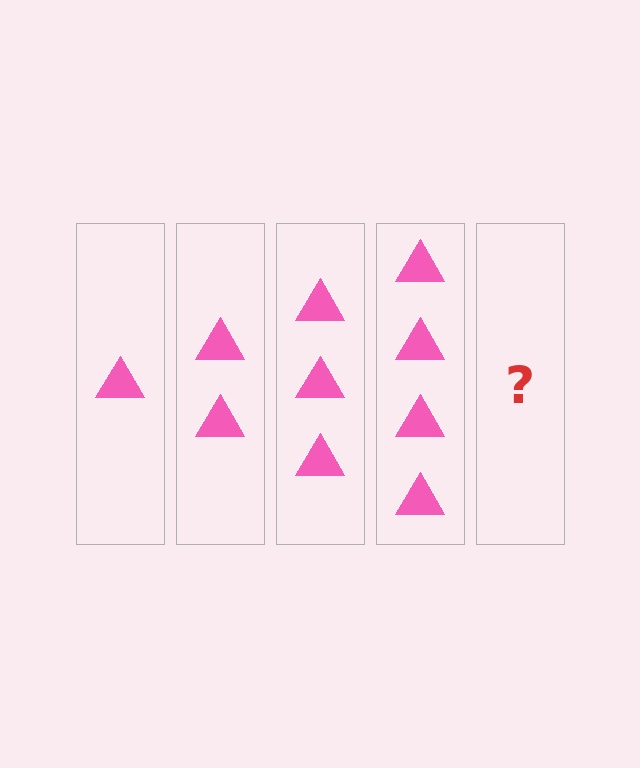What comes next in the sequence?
The next element should be 5 triangles.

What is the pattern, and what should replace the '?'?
The pattern is that each step adds one more triangle. The '?' should be 5 triangles.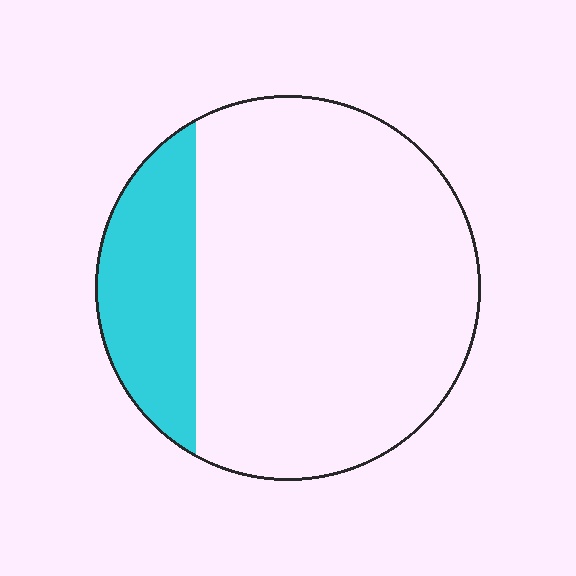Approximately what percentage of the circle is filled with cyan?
Approximately 20%.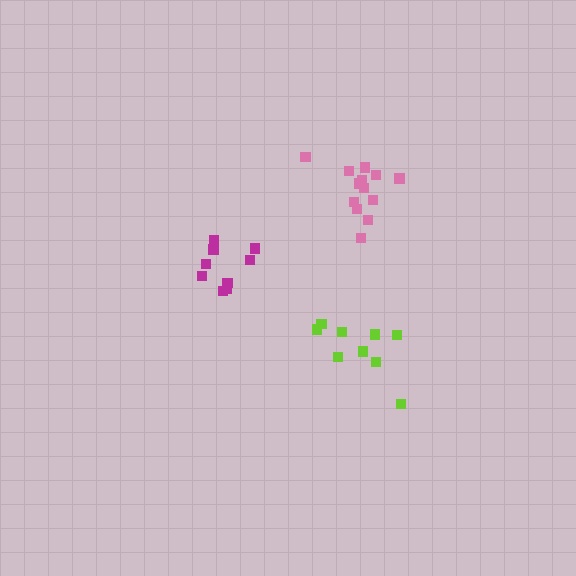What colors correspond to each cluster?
The clusters are colored: magenta, pink, lime.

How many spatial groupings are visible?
There are 3 spatial groupings.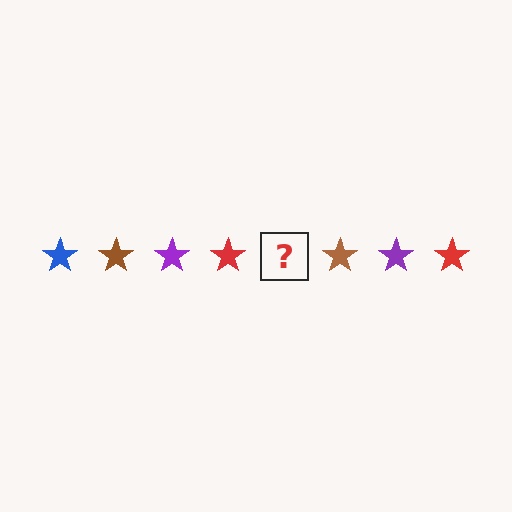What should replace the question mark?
The question mark should be replaced with a blue star.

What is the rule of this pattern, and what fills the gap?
The rule is that the pattern cycles through blue, brown, purple, red stars. The gap should be filled with a blue star.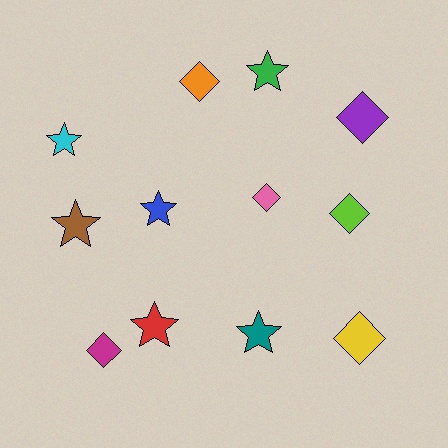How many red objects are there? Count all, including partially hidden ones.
There is 1 red object.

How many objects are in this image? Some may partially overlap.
There are 12 objects.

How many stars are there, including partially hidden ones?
There are 6 stars.